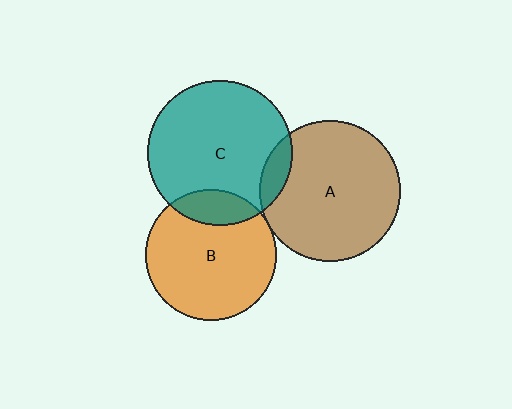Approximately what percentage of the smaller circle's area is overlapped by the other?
Approximately 5%.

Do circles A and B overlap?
Yes.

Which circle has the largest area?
Circle C (teal).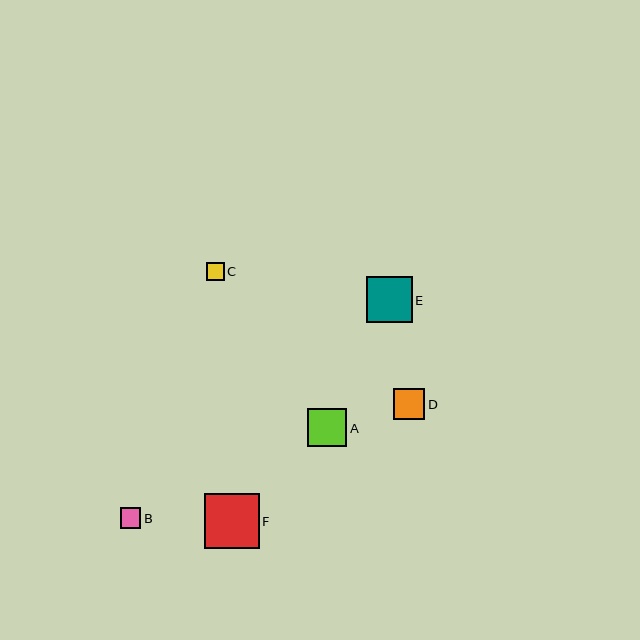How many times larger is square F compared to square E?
Square F is approximately 1.2 times the size of square E.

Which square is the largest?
Square F is the largest with a size of approximately 55 pixels.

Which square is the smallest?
Square C is the smallest with a size of approximately 18 pixels.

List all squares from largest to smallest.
From largest to smallest: F, E, A, D, B, C.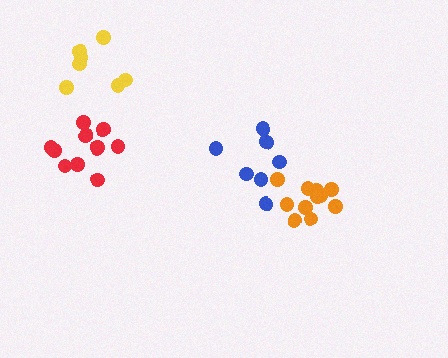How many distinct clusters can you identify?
There are 4 distinct clusters.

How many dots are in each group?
Group 1: 11 dots, Group 2: 11 dots, Group 3: 7 dots, Group 4: 7 dots (36 total).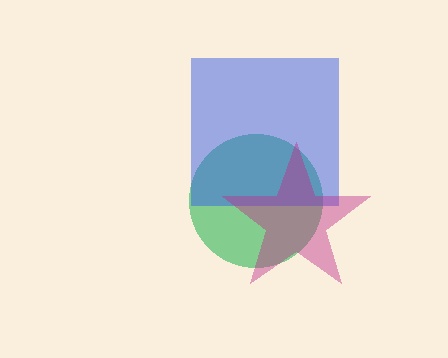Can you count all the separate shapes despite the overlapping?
Yes, there are 3 separate shapes.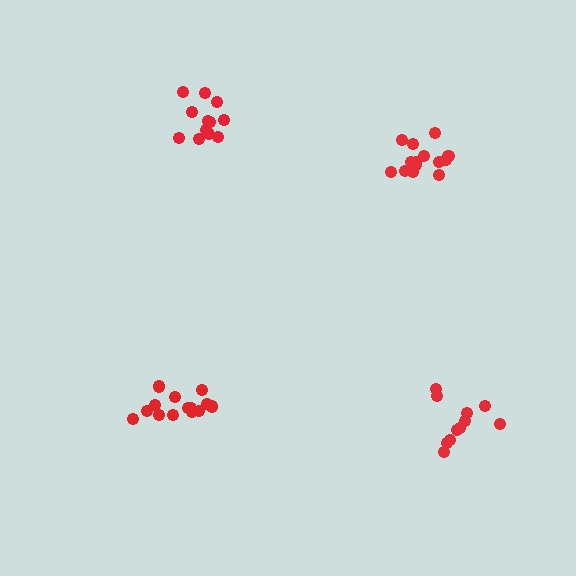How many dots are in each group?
Group 1: 14 dots, Group 2: 14 dots, Group 3: 12 dots, Group 4: 11 dots (51 total).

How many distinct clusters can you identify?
There are 4 distinct clusters.